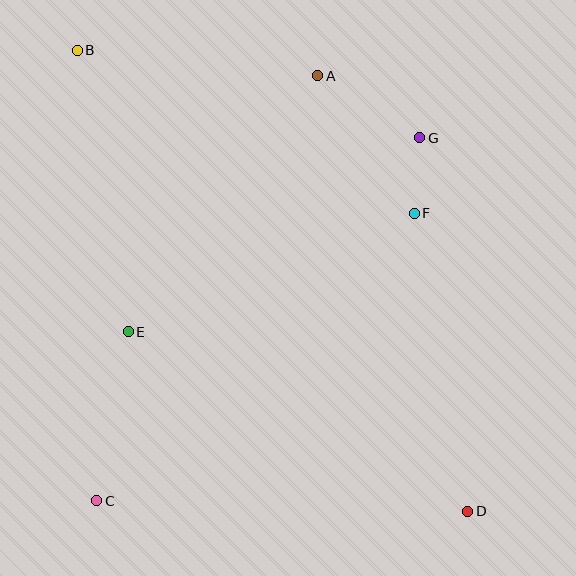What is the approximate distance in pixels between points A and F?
The distance between A and F is approximately 168 pixels.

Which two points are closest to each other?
Points F and G are closest to each other.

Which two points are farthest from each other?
Points B and D are farthest from each other.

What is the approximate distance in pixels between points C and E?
The distance between C and E is approximately 172 pixels.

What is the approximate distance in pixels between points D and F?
The distance between D and F is approximately 302 pixels.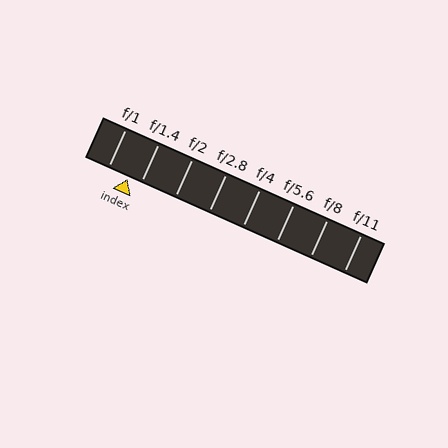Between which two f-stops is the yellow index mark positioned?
The index mark is between f/1 and f/1.4.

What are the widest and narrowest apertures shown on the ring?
The widest aperture shown is f/1 and the narrowest is f/11.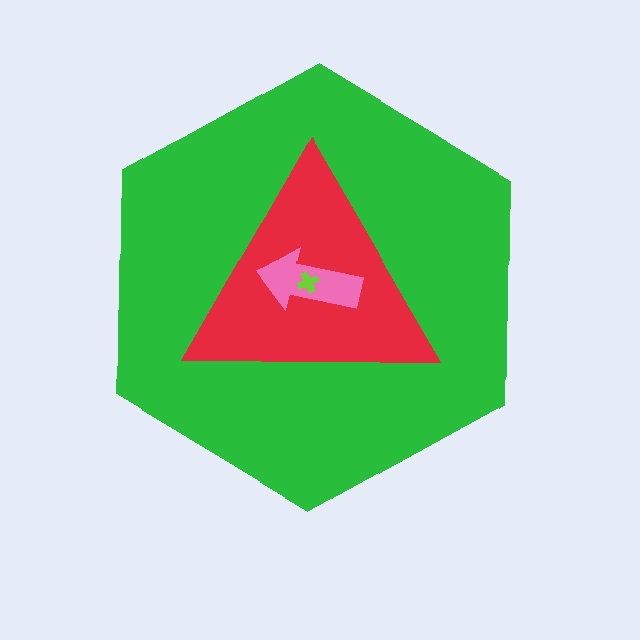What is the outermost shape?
The green hexagon.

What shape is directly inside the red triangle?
The pink arrow.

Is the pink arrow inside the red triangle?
Yes.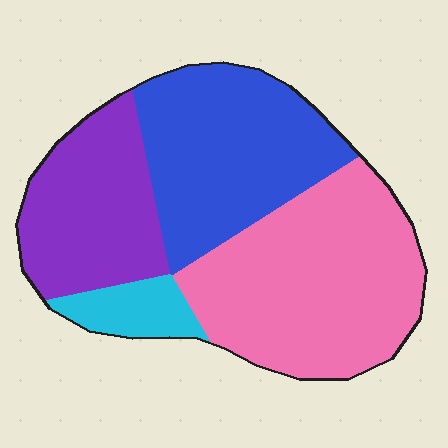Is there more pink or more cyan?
Pink.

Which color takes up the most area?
Pink, at roughly 40%.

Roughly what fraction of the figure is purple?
Purple takes up about one quarter (1/4) of the figure.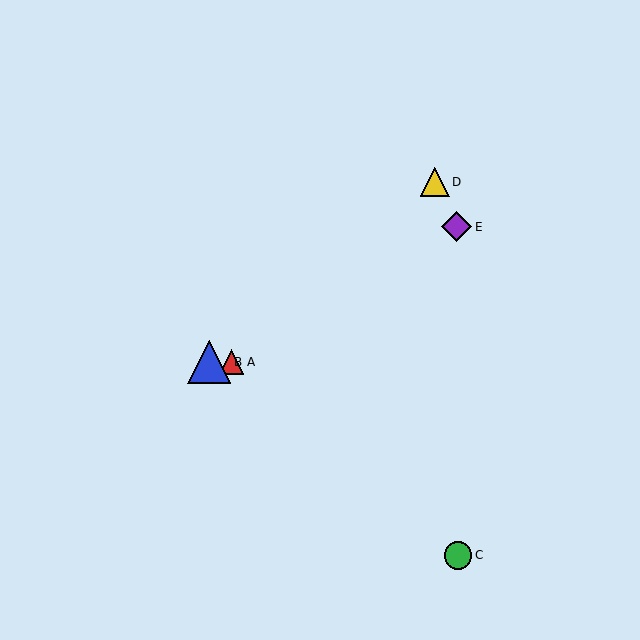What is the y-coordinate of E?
Object E is at y≈227.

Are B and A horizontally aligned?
Yes, both are at y≈362.